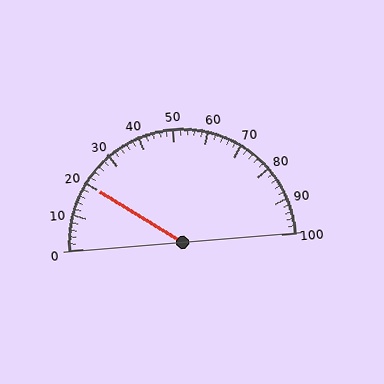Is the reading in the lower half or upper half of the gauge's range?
The reading is in the lower half of the range (0 to 100).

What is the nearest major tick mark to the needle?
The nearest major tick mark is 20.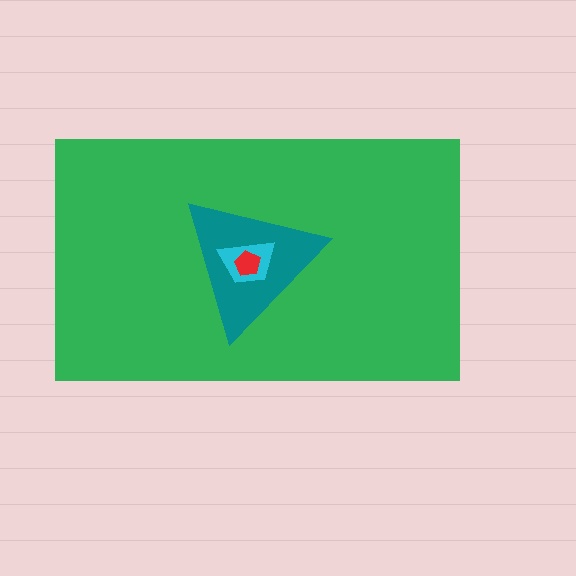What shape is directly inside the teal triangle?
The cyan trapezoid.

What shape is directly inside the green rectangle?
The teal triangle.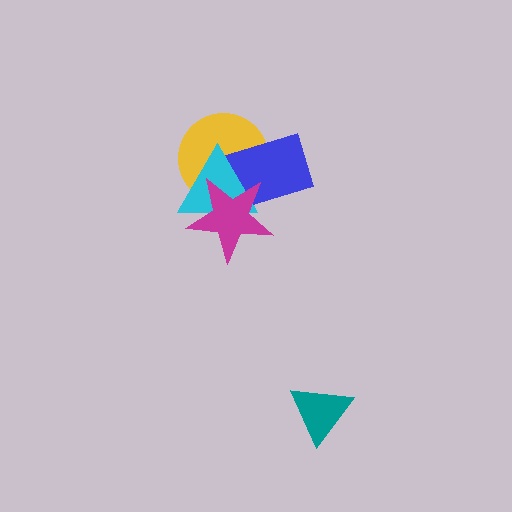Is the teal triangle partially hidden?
No, no other shape covers it.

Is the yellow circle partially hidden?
Yes, it is partially covered by another shape.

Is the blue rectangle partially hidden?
Yes, it is partially covered by another shape.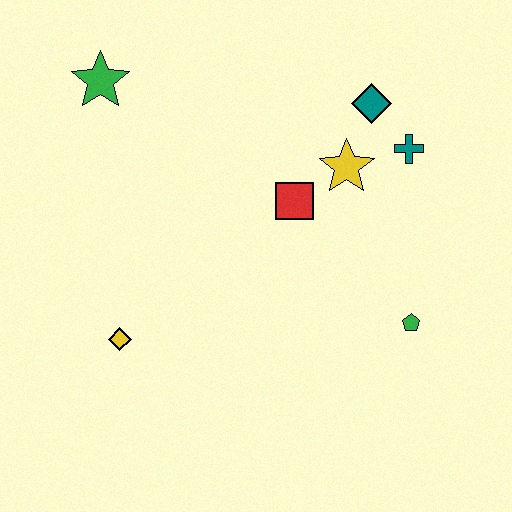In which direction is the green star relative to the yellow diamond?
The green star is above the yellow diamond.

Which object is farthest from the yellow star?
The yellow diamond is farthest from the yellow star.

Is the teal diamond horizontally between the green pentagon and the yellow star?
Yes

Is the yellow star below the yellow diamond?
No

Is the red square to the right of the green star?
Yes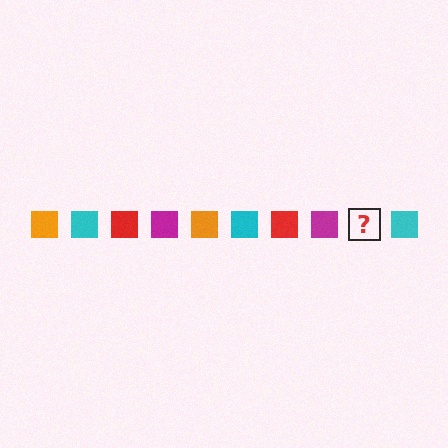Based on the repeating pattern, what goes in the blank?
The blank should be an orange square.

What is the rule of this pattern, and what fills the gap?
The rule is that the pattern cycles through orange, cyan, red, magenta squares. The gap should be filled with an orange square.